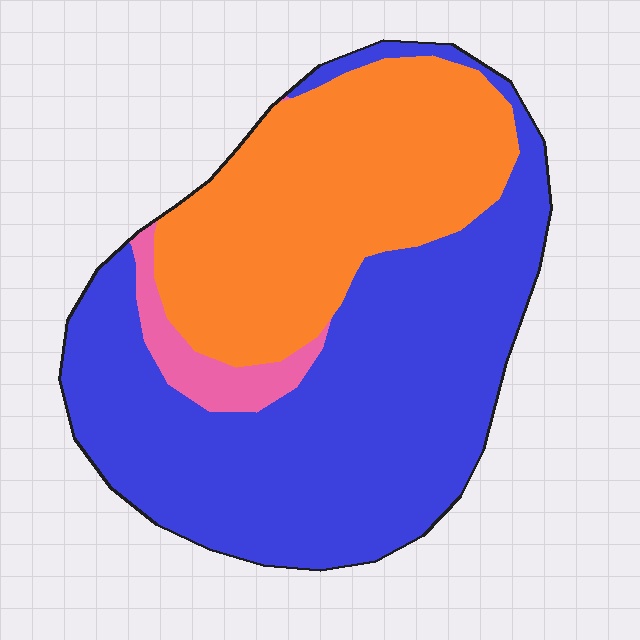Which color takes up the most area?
Blue, at roughly 55%.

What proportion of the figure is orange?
Orange takes up about three eighths (3/8) of the figure.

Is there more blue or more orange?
Blue.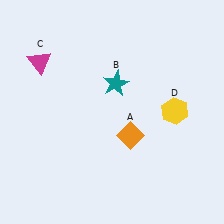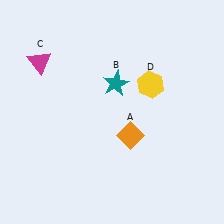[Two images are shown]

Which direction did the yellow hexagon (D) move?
The yellow hexagon (D) moved up.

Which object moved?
The yellow hexagon (D) moved up.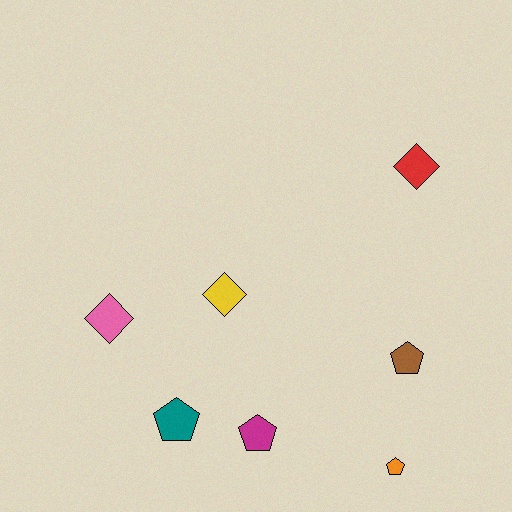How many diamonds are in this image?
There are 3 diamonds.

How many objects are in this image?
There are 7 objects.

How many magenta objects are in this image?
There is 1 magenta object.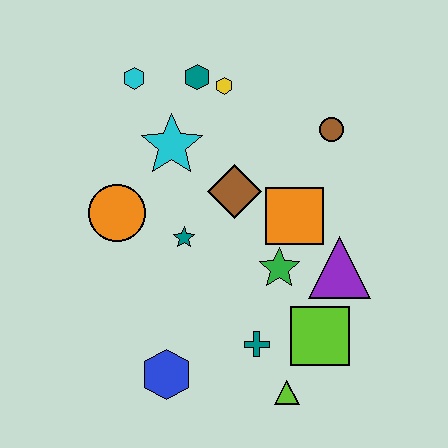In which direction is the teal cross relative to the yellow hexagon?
The teal cross is below the yellow hexagon.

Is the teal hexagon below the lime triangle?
No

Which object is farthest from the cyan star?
The lime triangle is farthest from the cyan star.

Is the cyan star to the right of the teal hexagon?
No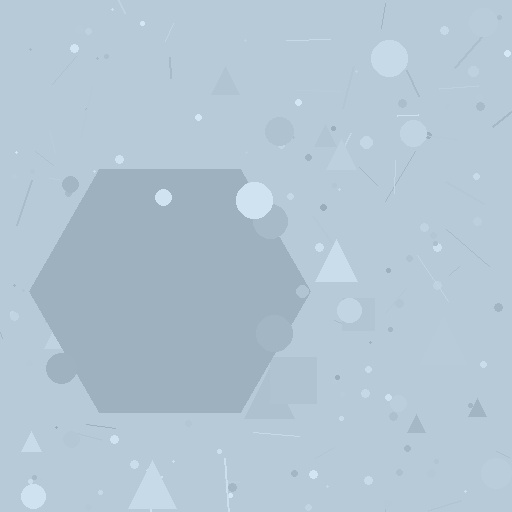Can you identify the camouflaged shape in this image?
The camouflaged shape is a hexagon.